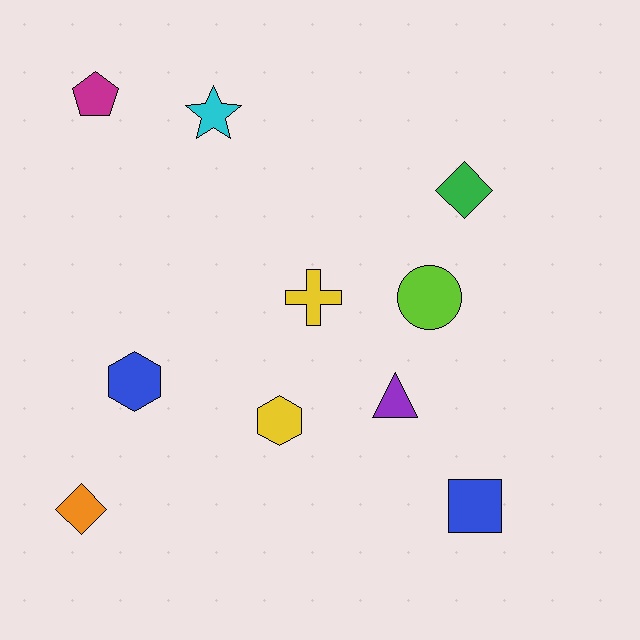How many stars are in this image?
There is 1 star.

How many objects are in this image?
There are 10 objects.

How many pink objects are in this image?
There are no pink objects.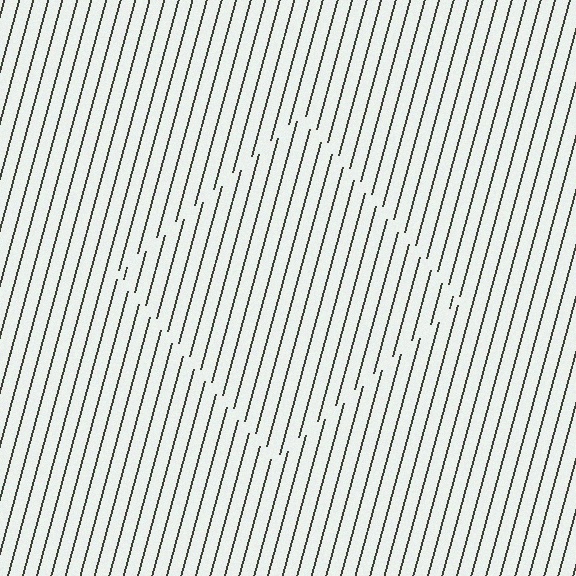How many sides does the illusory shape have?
4 sides — the line-ends trace a square.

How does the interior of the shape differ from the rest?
The interior of the shape contains the same grating, shifted by half a period — the contour is defined by the phase discontinuity where line-ends from the inner and outer gratings abut.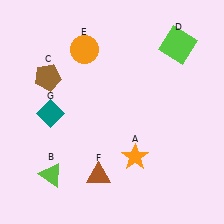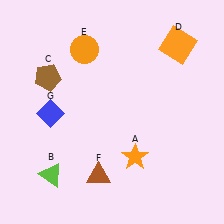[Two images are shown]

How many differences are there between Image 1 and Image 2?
There are 2 differences between the two images.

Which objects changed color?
D changed from lime to orange. G changed from teal to blue.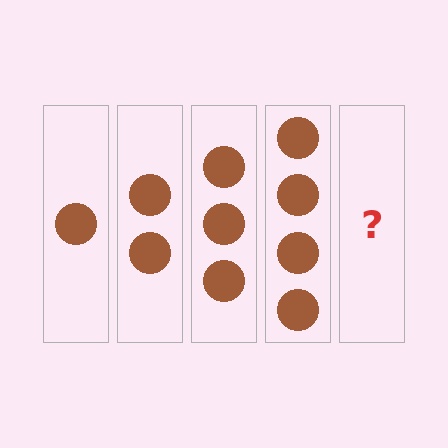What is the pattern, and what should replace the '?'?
The pattern is that each step adds one more circle. The '?' should be 5 circles.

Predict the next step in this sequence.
The next step is 5 circles.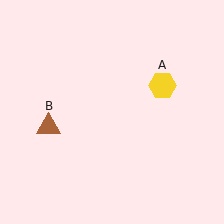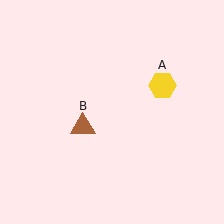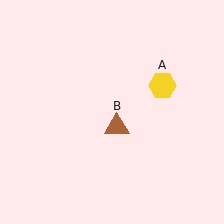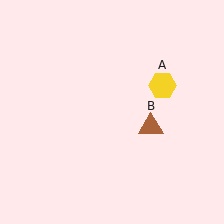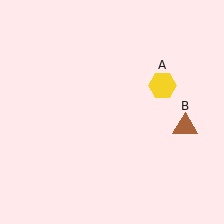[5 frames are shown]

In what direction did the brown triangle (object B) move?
The brown triangle (object B) moved right.